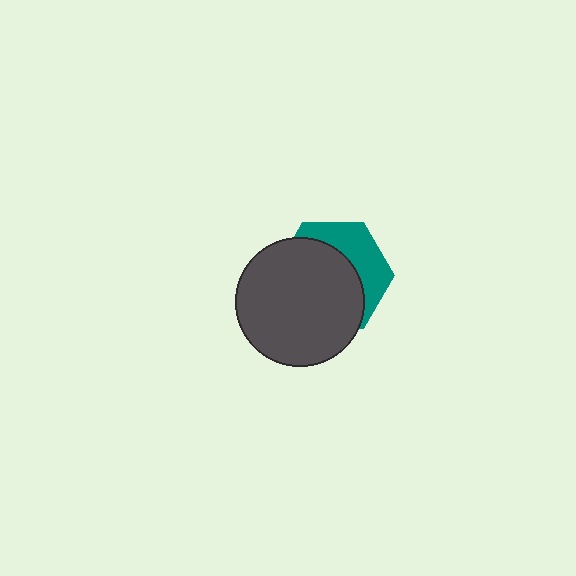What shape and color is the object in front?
The object in front is a dark gray circle.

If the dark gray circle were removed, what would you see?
You would see the complete teal hexagon.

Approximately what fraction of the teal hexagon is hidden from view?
Roughly 64% of the teal hexagon is hidden behind the dark gray circle.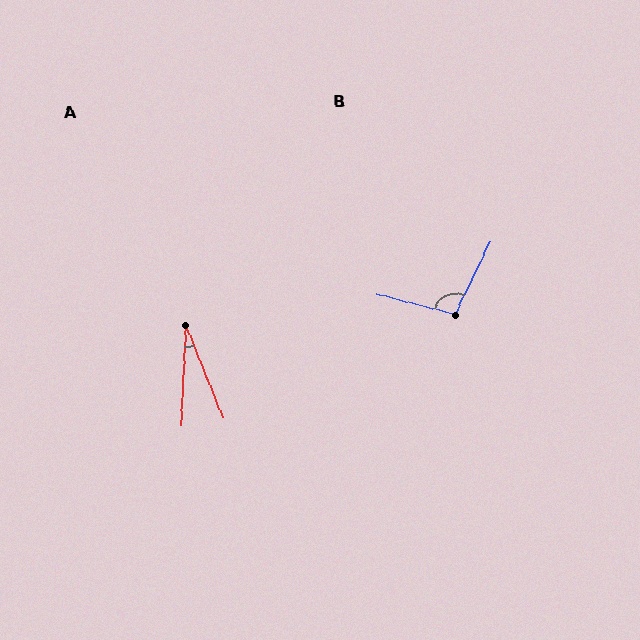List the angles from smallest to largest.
A (24°), B (101°).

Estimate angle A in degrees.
Approximately 24 degrees.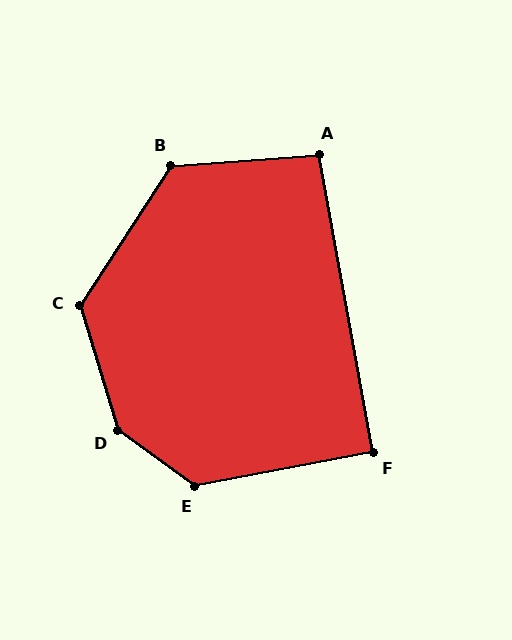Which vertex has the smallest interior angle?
F, at approximately 90 degrees.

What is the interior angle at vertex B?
Approximately 127 degrees (obtuse).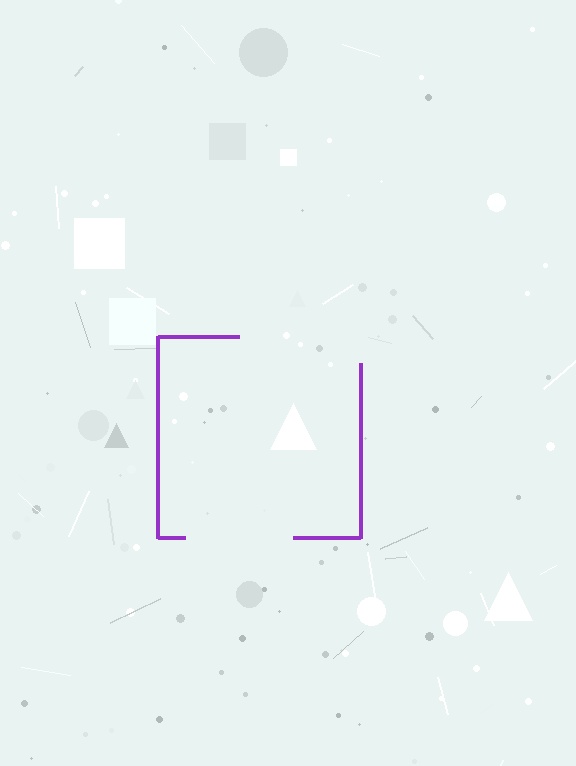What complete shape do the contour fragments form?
The contour fragments form a square.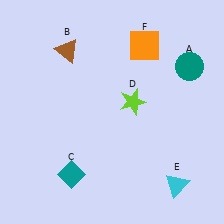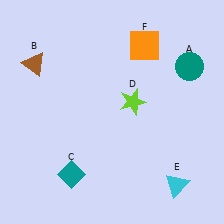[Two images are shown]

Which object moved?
The brown triangle (B) moved left.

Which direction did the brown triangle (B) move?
The brown triangle (B) moved left.